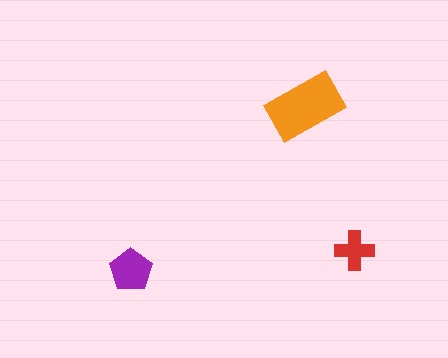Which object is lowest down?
The purple pentagon is bottommost.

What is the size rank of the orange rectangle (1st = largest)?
1st.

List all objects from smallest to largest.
The red cross, the purple pentagon, the orange rectangle.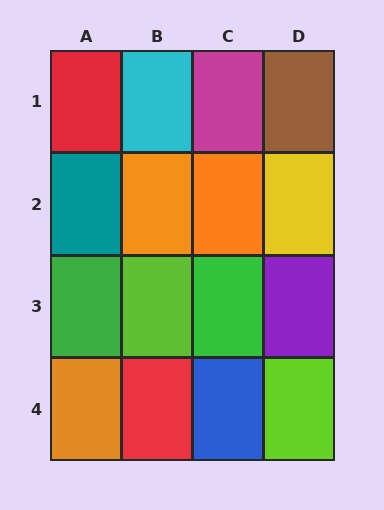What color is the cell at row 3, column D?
Purple.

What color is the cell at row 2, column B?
Orange.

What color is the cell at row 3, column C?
Green.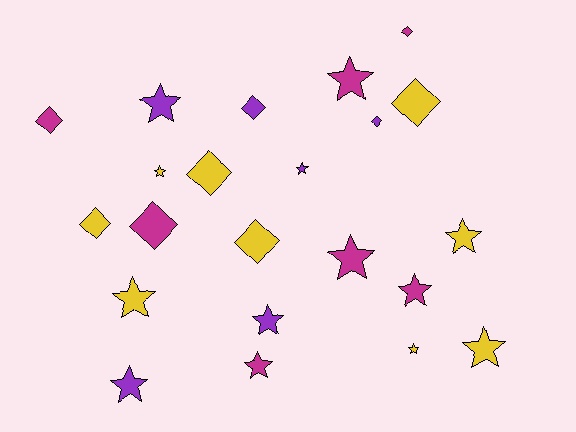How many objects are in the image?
There are 22 objects.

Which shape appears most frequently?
Star, with 13 objects.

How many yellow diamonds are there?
There are 4 yellow diamonds.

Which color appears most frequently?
Yellow, with 9 objects.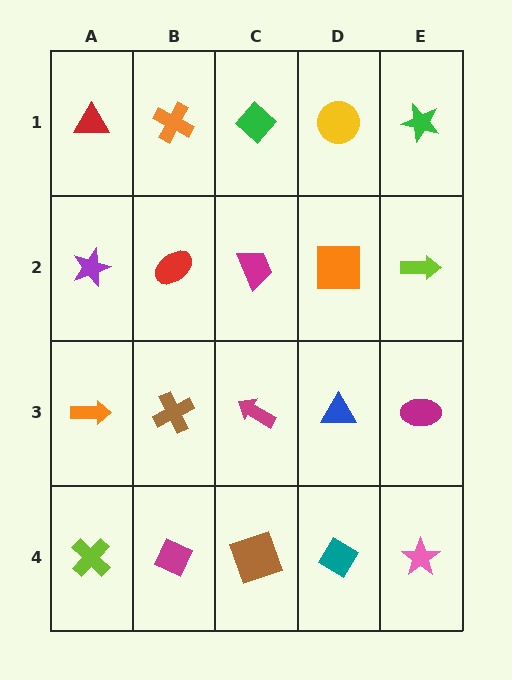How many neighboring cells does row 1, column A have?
2.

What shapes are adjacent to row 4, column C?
A magenta arrow (row 3, column C), a magenta diamond (row 4, column B), a teal diamond (row 4, column D).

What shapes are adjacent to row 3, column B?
A red ellipse (row 2, column B), a magenta diamond (row 4, column B), an orange arrow (row 3, column A), a magenta arrow (row 3, column C).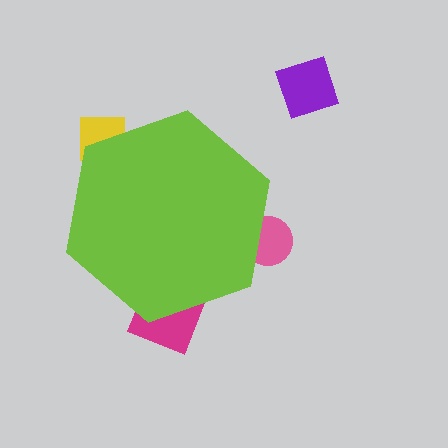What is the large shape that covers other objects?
A lime hexagon.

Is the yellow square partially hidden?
Yes, the yellow square is partially hidden behind the lime hexagon.